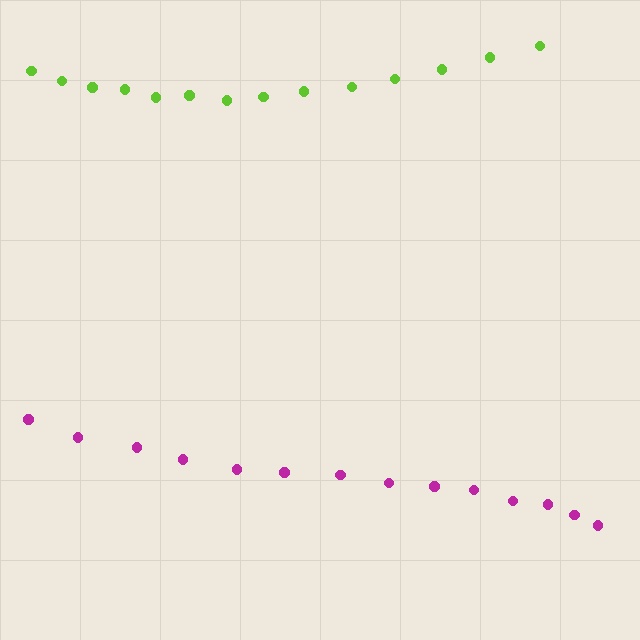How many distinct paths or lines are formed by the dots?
There are 2 distinct paths.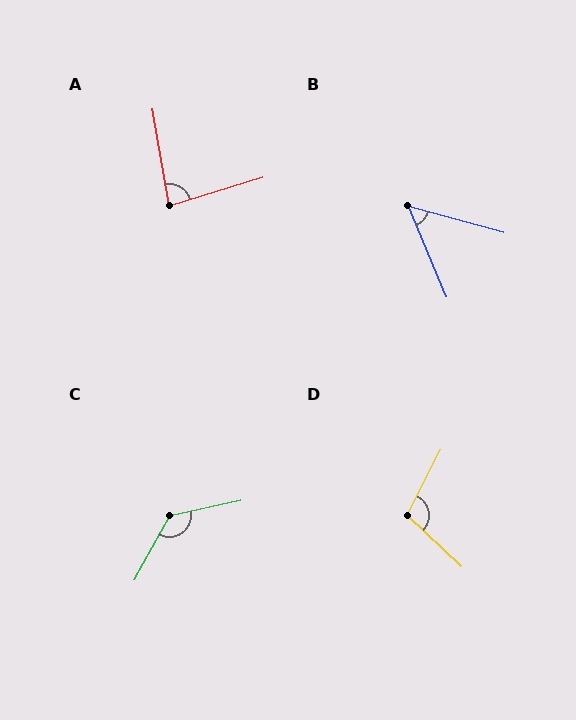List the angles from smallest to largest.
B (52°), A (83°), D (106°), C (131°).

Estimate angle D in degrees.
Approximately 106 degrees.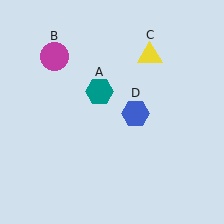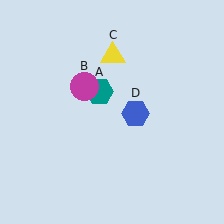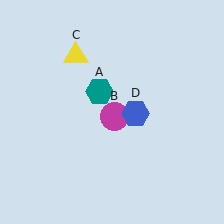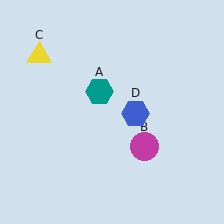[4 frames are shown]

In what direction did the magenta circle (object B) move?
The magenta circle (object B) moved down and to the right.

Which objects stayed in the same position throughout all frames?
Teal hexagon (object A) and blue hexagon (object D) remained stationary.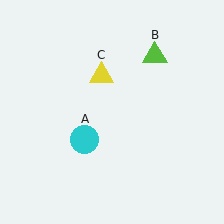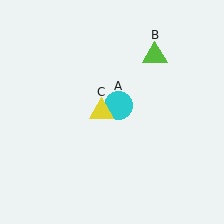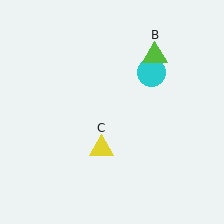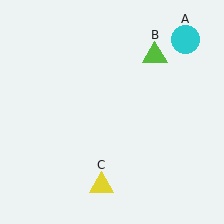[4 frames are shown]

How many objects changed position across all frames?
2 objects changed position: cyan circle (object A), yellow triangle (object C).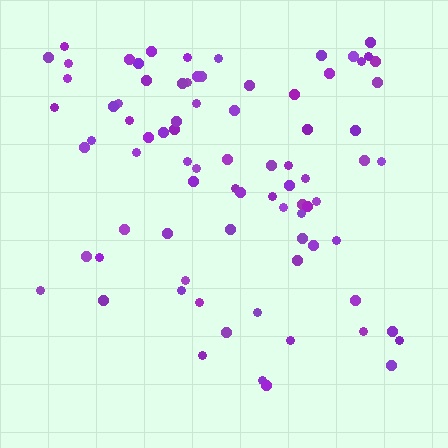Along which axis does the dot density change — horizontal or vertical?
Vertical.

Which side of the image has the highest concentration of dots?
The top.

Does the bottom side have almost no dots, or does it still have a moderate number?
Still a moderate number, just noticeably fewer than the top.